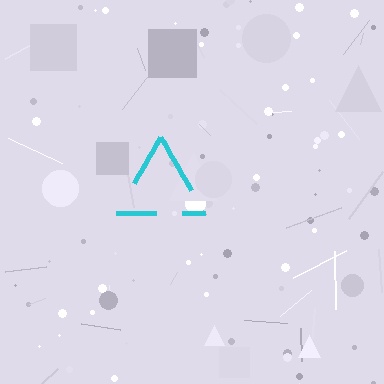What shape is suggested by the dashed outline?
The dashed outline suggests a triangle.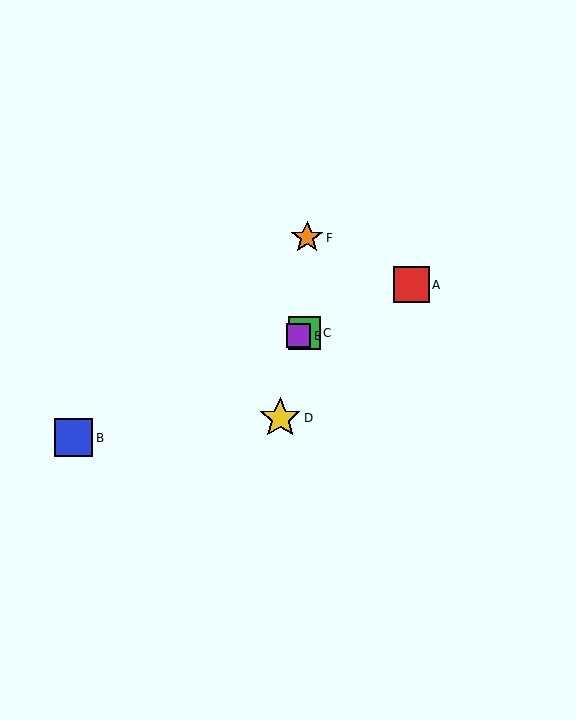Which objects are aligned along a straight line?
Objects A, B, C, E are aligned along a straight line.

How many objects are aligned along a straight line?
4 objects (A, B, C, E) are aligned along a straight line.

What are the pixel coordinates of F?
Object F is at (307, 238).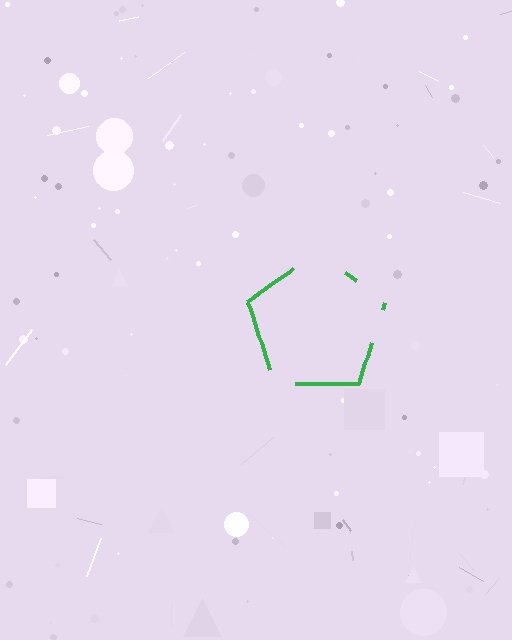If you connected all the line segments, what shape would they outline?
They would outline a pentagon.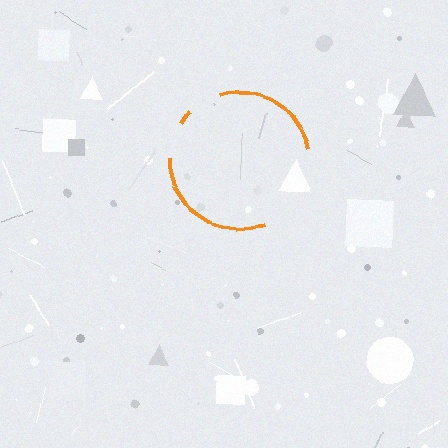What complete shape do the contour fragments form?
The contour fragments form a circle.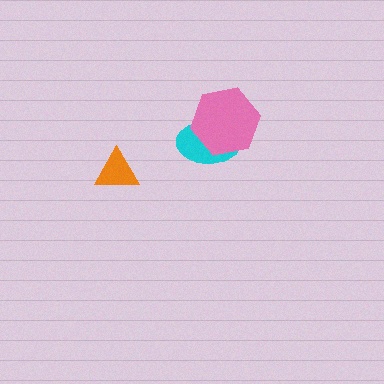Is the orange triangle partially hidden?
No, no other shape covers it.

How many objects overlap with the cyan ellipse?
1 object overlaps with the cyan ellipse.